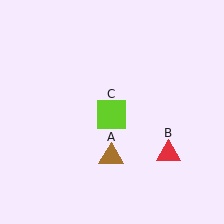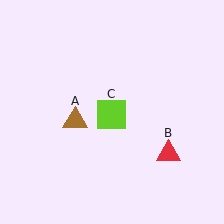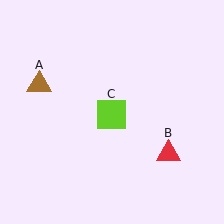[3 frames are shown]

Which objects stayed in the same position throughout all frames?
Red triangle (object B) and lime square (object C) remained stationary.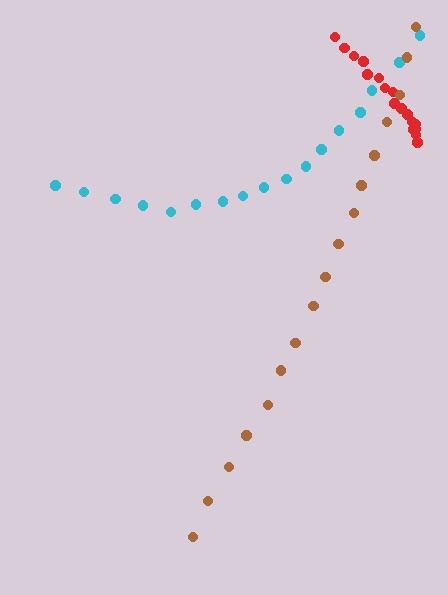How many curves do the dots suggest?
There are 3 distinct paths.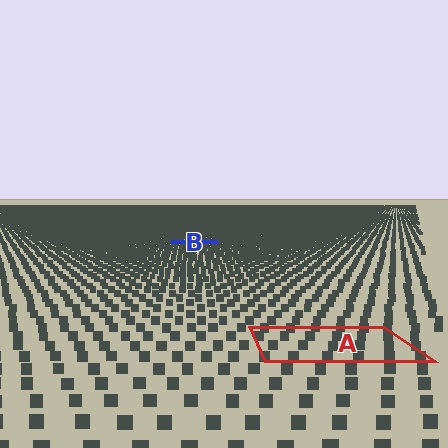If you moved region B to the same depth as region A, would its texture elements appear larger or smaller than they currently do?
They would appear larger. At a closer depth, the same texture elements are projected at a bigger on-screen size.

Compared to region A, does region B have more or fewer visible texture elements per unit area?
Region B has more texture elements per unit area — they are packed more densely because it is farther away.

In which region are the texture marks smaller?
The texture marks are smaller in region B, because it is farther away.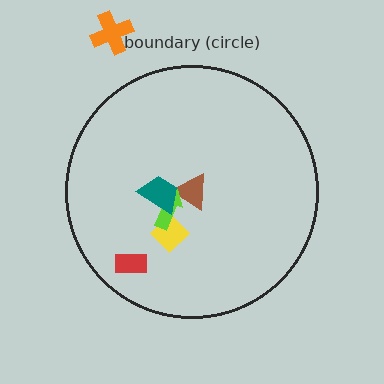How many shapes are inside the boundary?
5 inside, 1 outside.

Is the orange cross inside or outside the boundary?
Outside.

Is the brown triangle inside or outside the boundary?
Inside.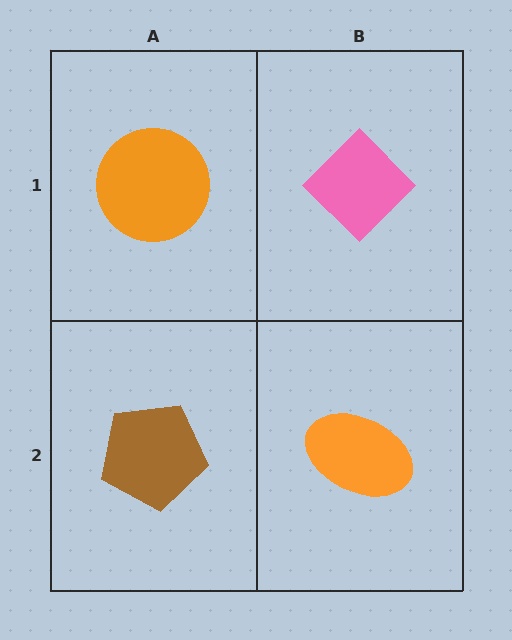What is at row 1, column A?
An orange circle.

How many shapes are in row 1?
2 shapes.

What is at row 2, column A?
A brown pentagon.